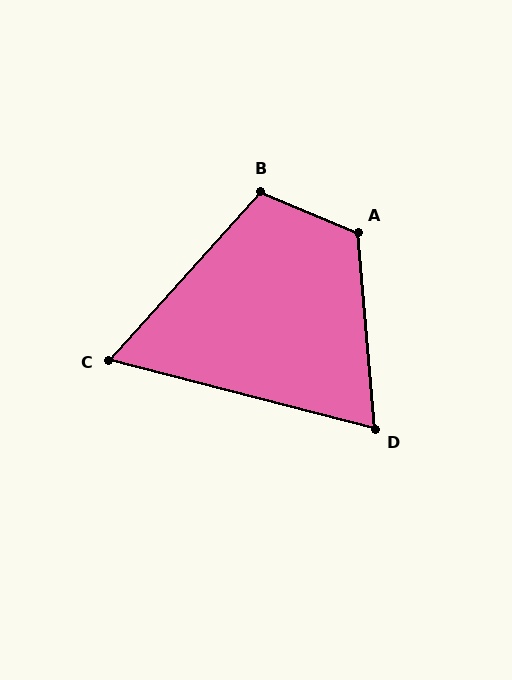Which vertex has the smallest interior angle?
C, at approximately 63 degrees.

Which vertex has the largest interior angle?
A, at approximately 117 degrees.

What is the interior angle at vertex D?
Approximately 71 degrees (acute).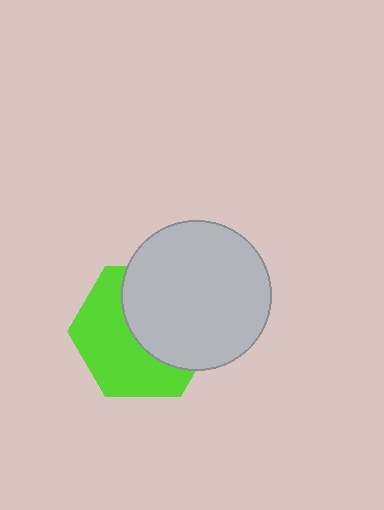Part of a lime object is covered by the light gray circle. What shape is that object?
It is a hexagon.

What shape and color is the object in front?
The object in front is a light gray circle.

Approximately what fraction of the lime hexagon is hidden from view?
Roughly 49% of the lime hexagon is hidden behind the light gray circle.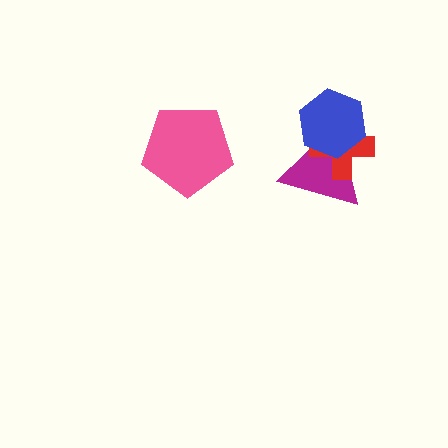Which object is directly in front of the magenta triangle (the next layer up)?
The red cross is directly in front of the magenta triangle.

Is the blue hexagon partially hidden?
No, no other shape covers it.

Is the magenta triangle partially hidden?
Yes, it is partially covered by another shape.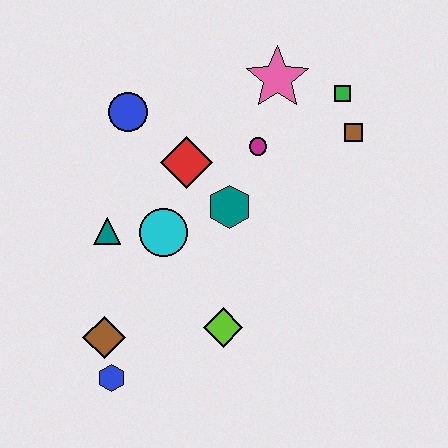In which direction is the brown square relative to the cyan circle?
The brown square is to the right of the cyan circle.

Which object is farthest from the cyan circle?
The green square is farthest from the cyan circle.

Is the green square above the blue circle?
Yes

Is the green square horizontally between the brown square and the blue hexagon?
Yes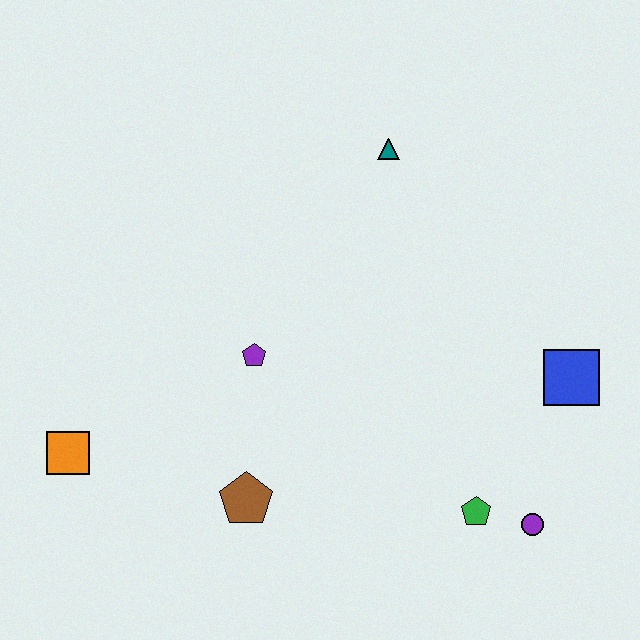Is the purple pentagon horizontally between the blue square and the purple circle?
No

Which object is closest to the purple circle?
The green pentagon is closest to the purple circle.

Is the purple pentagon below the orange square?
No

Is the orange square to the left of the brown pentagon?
Yes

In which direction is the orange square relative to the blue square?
The orange square is to the left of the blue square.